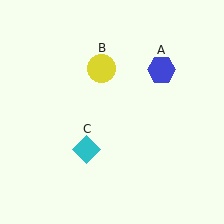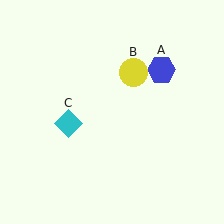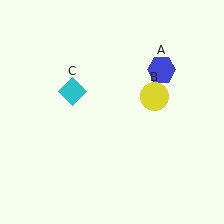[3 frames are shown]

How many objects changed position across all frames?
2 objects changed position: yellow circle (object B), cyan diamond (object C).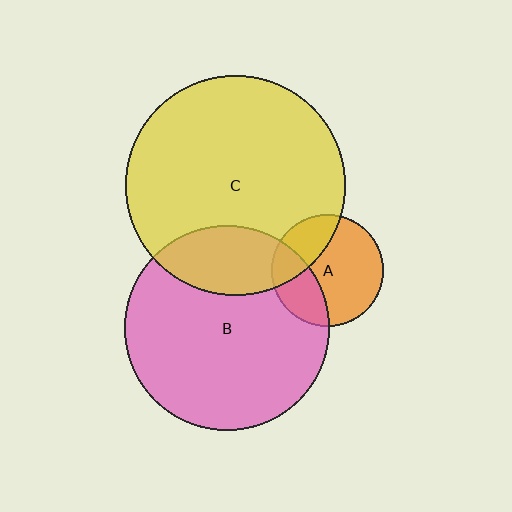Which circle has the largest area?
Circle C (yellow).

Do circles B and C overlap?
Yes.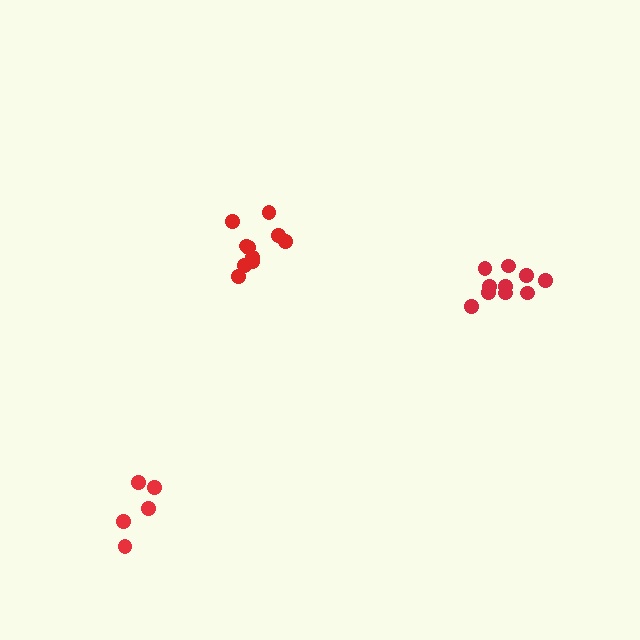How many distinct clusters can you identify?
There are 3 distinct clusters.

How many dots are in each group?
Group 1: 10 dots, Group 2: 10 dots, Group 3: 5 dots (25 total).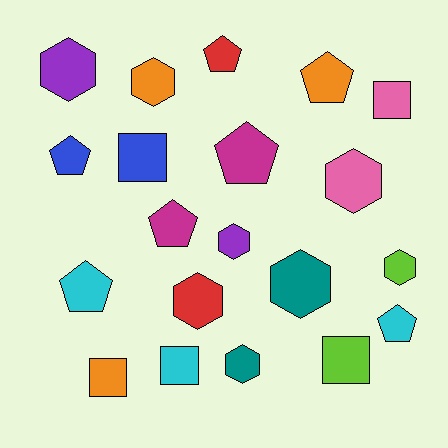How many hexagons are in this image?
There are 8 hexagons.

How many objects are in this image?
There are 20 objects.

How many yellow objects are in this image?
There are no yellow objects.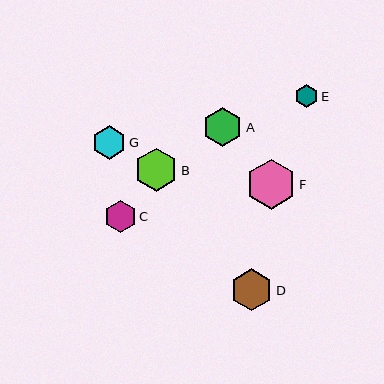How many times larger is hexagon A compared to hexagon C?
Hexagon A is approximately 1.2 times the size of hexagon C.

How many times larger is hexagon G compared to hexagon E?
Hexagon G is approximately 1.4 times the size of hexagon E.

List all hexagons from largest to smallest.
From largest to smallest: F, B, D, A, G, C, E.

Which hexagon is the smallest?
Hexagon E is the smallest with a size of approximately 23 pixels.